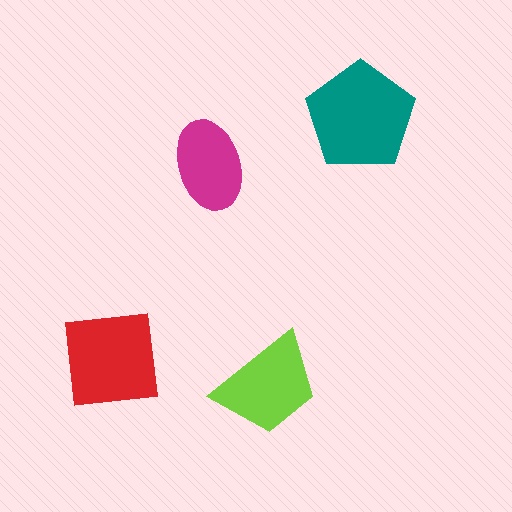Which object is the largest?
The teal pentagon.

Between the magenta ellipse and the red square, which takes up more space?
The red square.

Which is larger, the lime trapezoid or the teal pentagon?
The teal pentagon.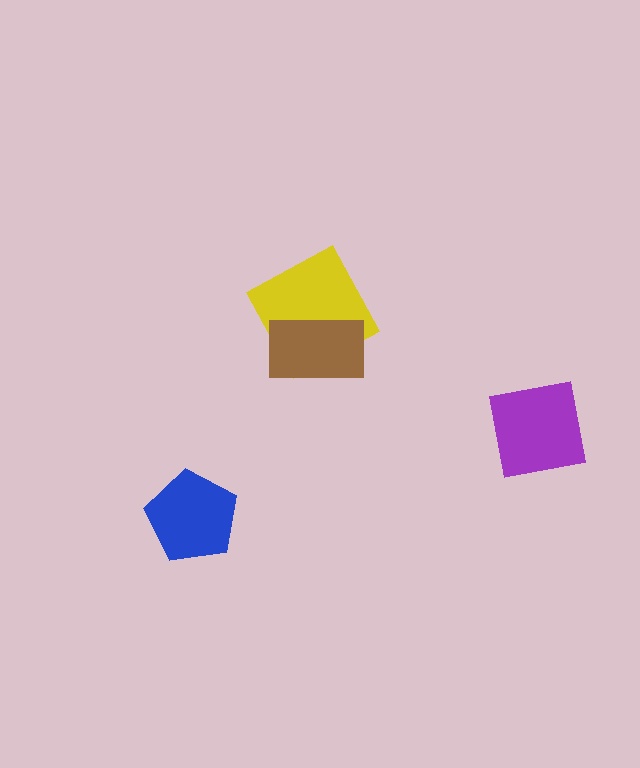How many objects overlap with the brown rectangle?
1 object overlaps with the brown rectangle.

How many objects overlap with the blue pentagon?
0 objects overlap with the blue pentagon.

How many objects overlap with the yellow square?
1 object overlaps with the yellow square.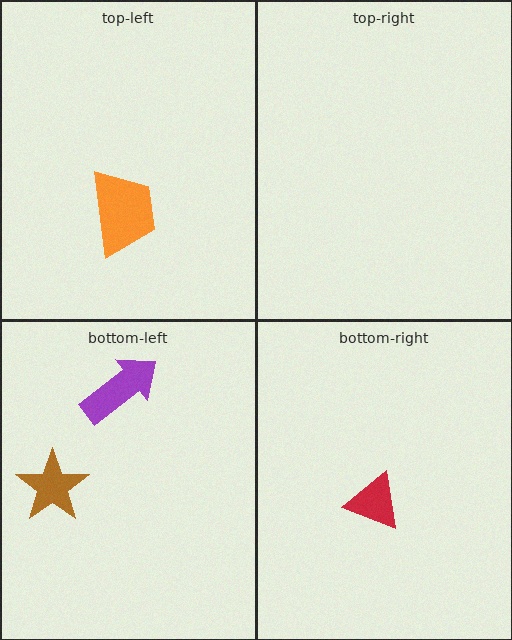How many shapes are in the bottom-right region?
1.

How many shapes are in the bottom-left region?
2.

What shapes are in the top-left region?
The orange trapezoid.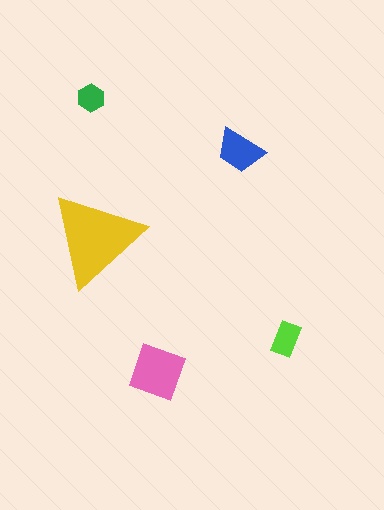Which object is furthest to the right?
The lime rectangle is rightmost.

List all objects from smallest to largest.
The green hexagon, the lime rectangle, the blue trapezoid, the pink square, the yellow triangle.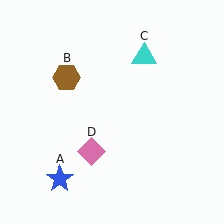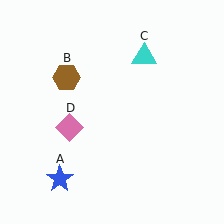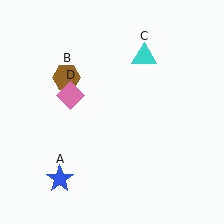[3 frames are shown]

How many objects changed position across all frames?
1 object changed position: pink diamond (object D).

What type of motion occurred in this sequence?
The pink diamond (object D) rotated clockwise around the center of the scene.